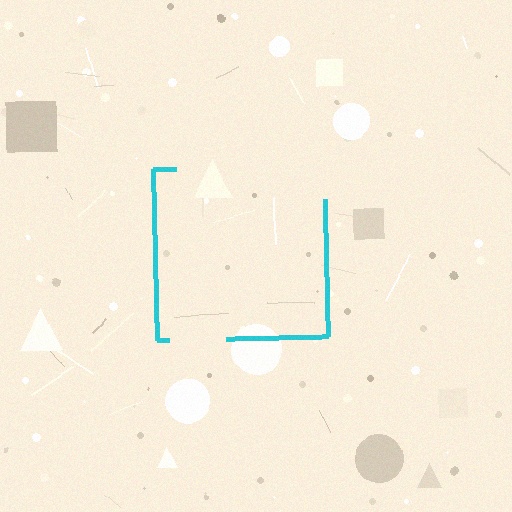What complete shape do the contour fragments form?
The contour fragments form a square.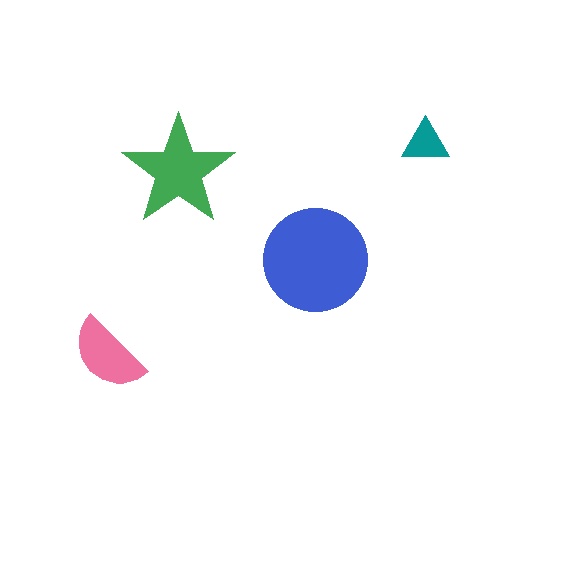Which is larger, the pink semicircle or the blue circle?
The blue circle.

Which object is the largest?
The blue circle.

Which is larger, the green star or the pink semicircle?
The green star.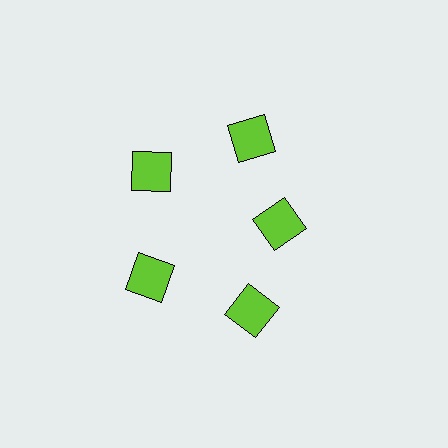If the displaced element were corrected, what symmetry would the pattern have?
It would have 5-fold rotational symmetry — the pattern would map onto itself every 72 degrees.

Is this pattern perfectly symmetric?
No. The 5 lime squares are arranged in a ring, but one element near the 3 o'clock position is pulled inward toward the center, breaking the 5-fold rotational symmetry.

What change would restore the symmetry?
The symmetry would be restored by moving it outward, back onto the ring so that all 5 squares sit at equal angles and equal distance from the center.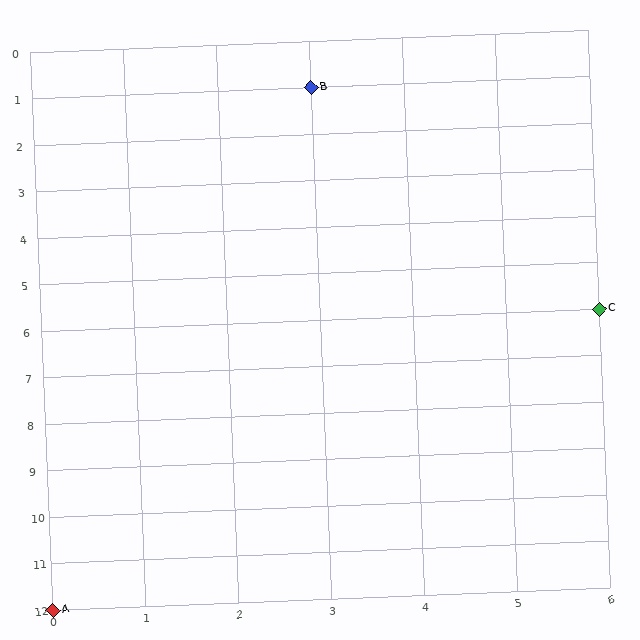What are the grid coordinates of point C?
Point C is at grid coordinates (6, 6).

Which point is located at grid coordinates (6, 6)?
Point C is at (6, 6).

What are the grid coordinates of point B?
Point B is at grid coordinates (3, 1).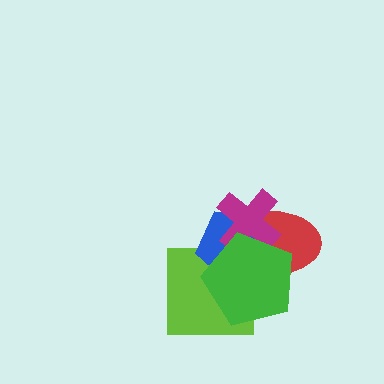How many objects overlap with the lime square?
3 objects overlap with the lime square.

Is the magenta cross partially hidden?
Yes, it is partially covered by another shape.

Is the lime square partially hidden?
Yes, it is partially covered by another shape.